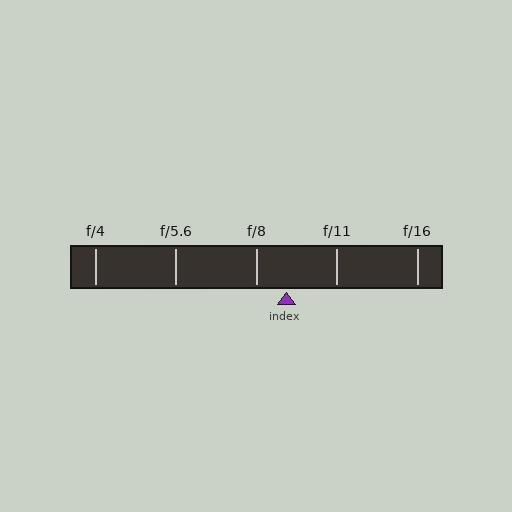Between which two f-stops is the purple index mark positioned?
The index mark is between f/8 and f/11.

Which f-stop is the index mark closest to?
The index mark is closest to f/8.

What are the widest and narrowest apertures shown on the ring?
The widest aperture shown is f/4 and the narrowest is f/16.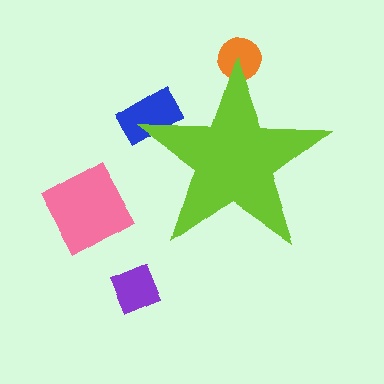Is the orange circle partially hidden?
Yes, the orange circle is partially hidden behind the lime star.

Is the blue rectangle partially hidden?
Yes, the blue rectangle is partially hidden behind the lime star.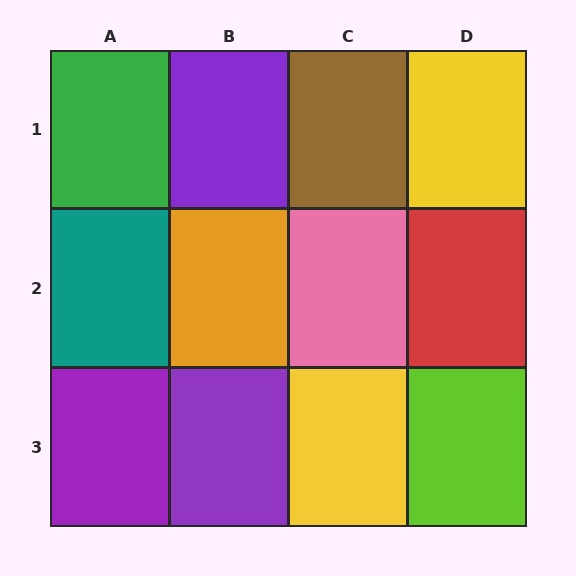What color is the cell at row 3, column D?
Lime.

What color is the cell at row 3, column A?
Purple.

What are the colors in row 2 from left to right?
Teal, orange, pink, red.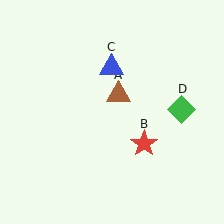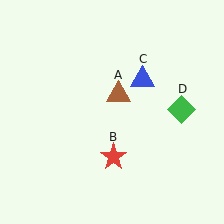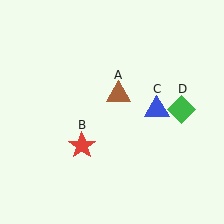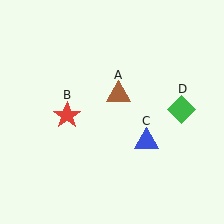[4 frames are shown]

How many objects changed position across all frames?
2 objects changed position: red star (object B), blue triangle (object C).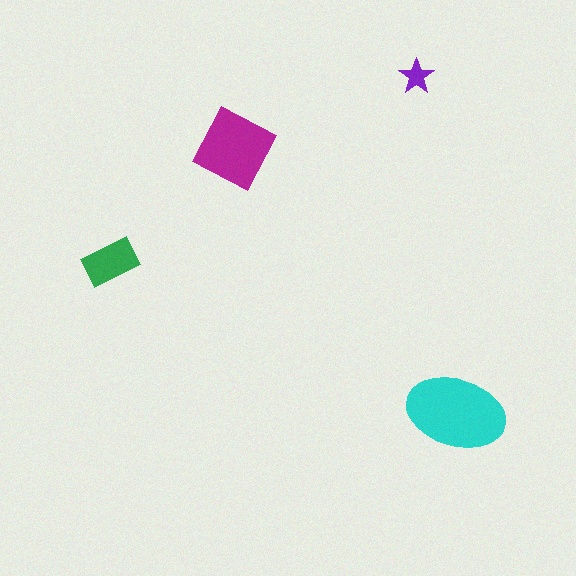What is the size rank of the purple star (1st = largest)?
4th.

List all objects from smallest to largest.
The purple star, the green rectangle, the magenta square, the cyan ellipse.